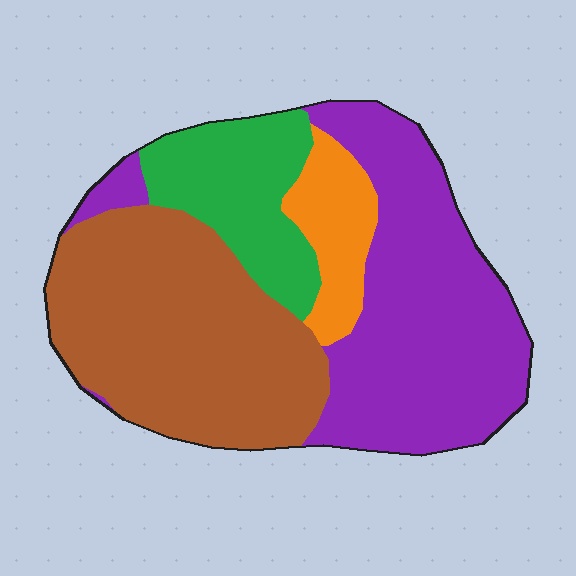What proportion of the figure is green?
Green covers 16% of the figure.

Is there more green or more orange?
Green.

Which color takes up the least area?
Orange, at roughly 10%.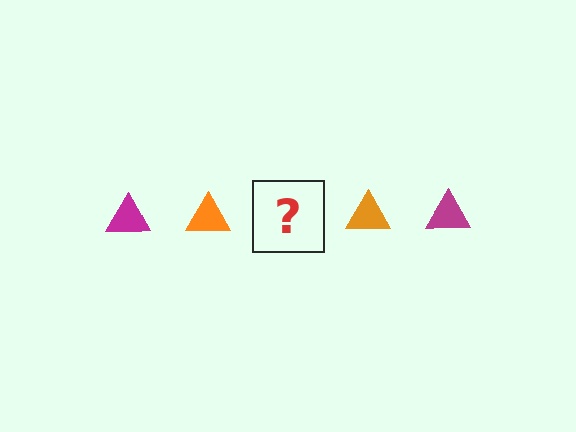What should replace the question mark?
The question mark should be replaced with a magenta triangle.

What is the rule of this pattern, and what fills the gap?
The rule is that the pattern cycles through magenta, orange triangles. The gap should be filled with a magenta triangle.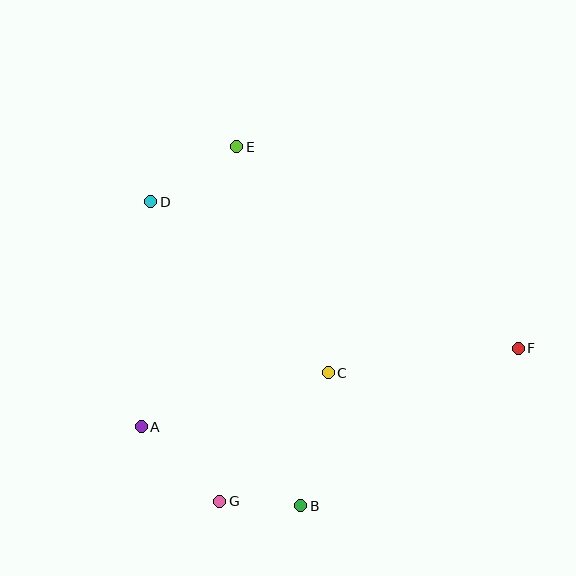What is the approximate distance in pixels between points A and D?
The distance between A and D is approximately 225 pixels.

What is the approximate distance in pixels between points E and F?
The distance between E and F is approximately 346 pixels.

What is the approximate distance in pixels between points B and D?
The distance between B and D is approximately 339 pixels.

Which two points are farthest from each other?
Points D and F are farthest from each other.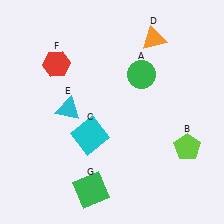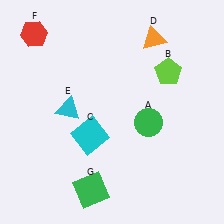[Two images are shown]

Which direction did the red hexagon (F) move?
The red hexagon (F) moved up.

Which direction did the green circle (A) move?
The green circle (A) moved down.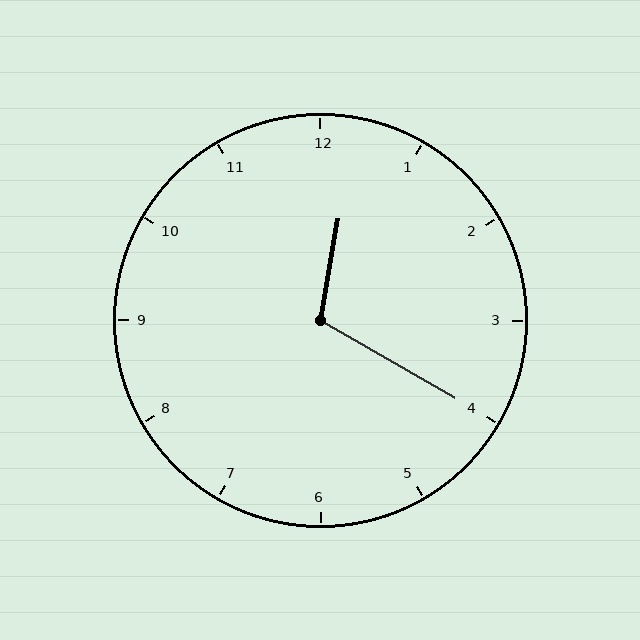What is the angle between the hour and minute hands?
Approximately 110 degrees.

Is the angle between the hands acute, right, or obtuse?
It is obtuse.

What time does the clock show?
12:20.